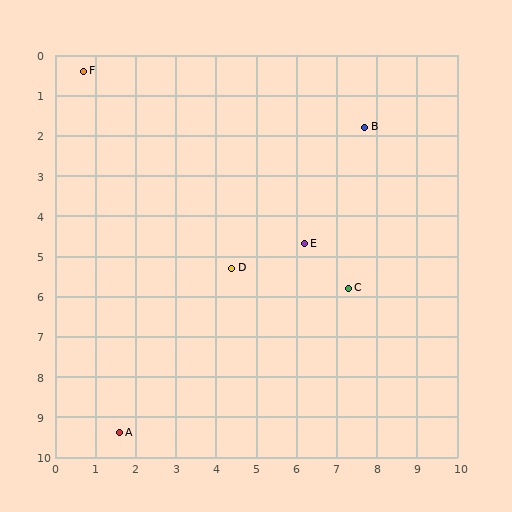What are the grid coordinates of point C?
Point C is at approximately (7.3, 5.8).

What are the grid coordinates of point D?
Point D is at approximately (4.4, 5.3).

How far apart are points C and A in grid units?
Points C and A are about 6.7 grid units apart.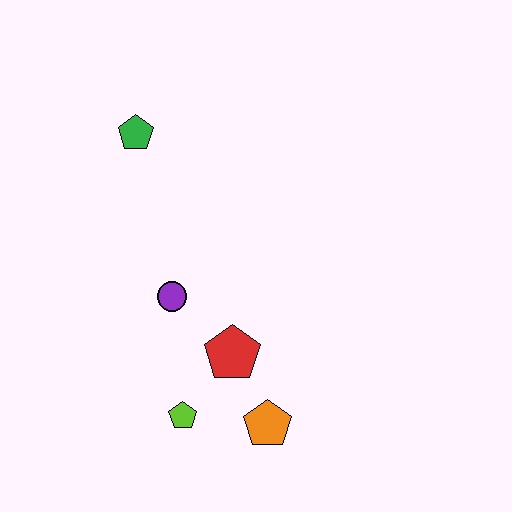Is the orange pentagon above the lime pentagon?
No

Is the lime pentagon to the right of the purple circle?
Yes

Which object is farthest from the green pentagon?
The orange pentagon is farthest from the green pentagon.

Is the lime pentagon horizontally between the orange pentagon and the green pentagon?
Yes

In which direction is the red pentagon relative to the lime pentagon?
The red pentagon is above the lime pentagon.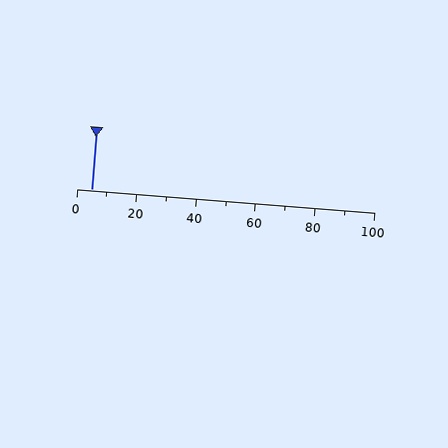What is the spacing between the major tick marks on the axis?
The major ticks are spaced 20 apart.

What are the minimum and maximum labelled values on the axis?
The axis runs from 0 to 100.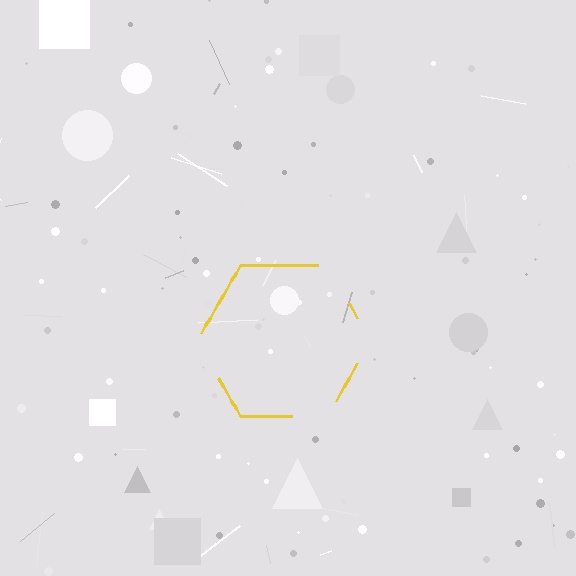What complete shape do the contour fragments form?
The contour fragments form a hexagon.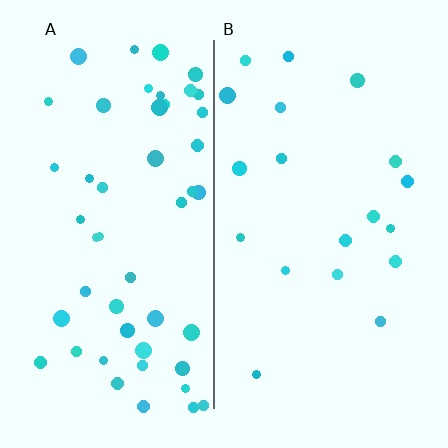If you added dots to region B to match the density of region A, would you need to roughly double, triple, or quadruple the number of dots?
Approximately triple.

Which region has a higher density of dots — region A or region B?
A (the left).